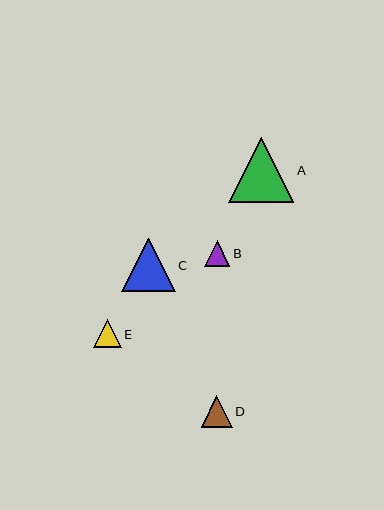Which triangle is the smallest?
Triangle B is the smallest with a size of approximately 25 pixels.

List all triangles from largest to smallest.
From largest to smallest: A, C, D, E, B.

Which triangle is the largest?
Triangle A is the largest with a size of approximately 66 pixels.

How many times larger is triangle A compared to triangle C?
Triangle A is approximately 1.2 times the size of triangle C.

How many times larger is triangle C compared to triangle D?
Triangle C is approximately 1.7 times the size of triangle D.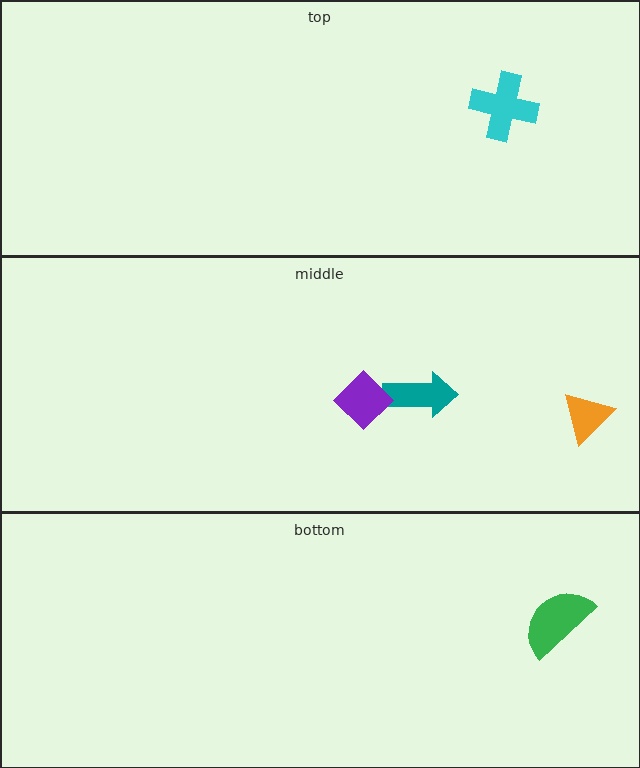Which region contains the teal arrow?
The middle region.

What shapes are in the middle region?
The orange triangle, the teal arrow, the purple diamond.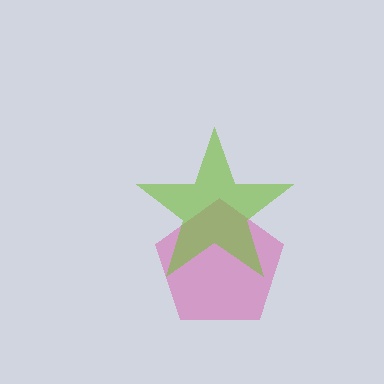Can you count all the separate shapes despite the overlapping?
Yes, there are 2 separate shapes.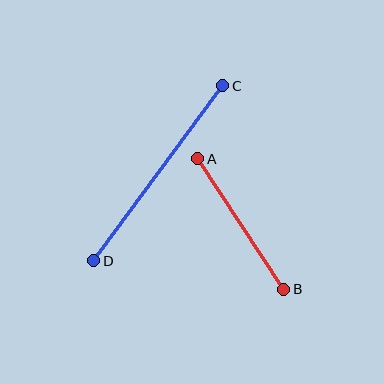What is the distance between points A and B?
The distance is approximately 156 pixels.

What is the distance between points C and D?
The distance is approximately 217 pixels.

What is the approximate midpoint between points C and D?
The midpoint is at approximately (158, 173) pixels.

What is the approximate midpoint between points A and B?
The midpoint is at approximately (241, 224) pixels.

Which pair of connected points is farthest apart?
Points C and D are farthest apart.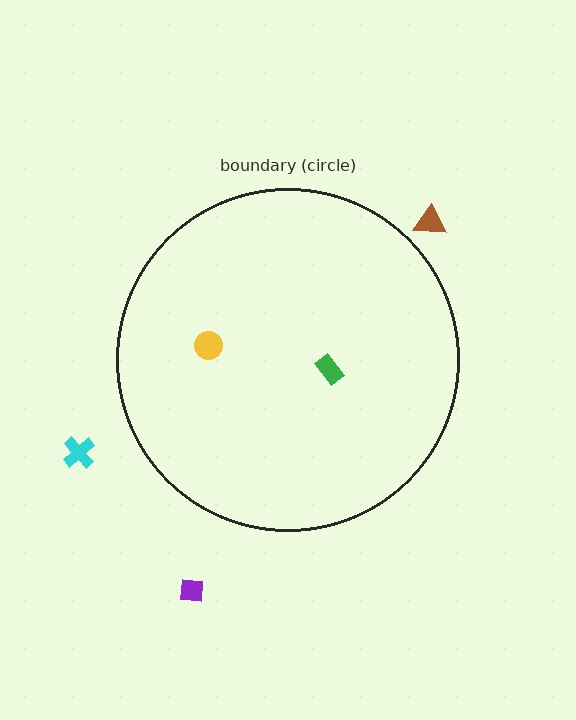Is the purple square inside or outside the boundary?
Outside.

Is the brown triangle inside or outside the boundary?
Outside.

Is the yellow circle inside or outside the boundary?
Inside.